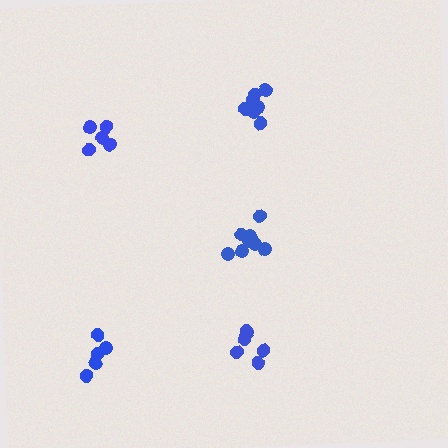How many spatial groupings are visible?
There are 5 spatial groupings.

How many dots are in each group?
Group 1: 6 dots, Group 2: 9 dots, Group 3: 5 dots, Group 4: 7 dots, Group 5: 5 dots (32 total).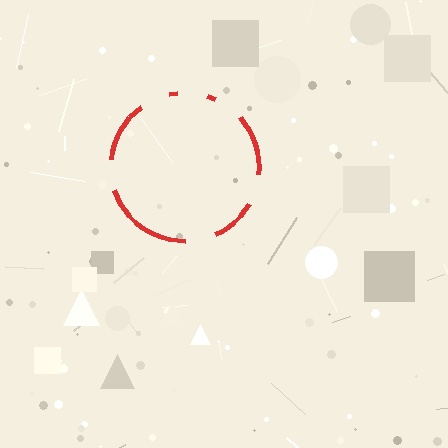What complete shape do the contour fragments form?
The contour fragments form a circle.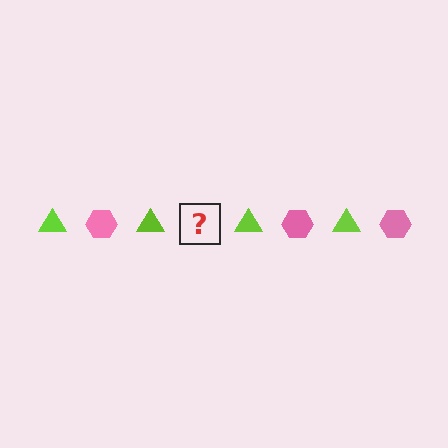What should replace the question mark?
The question mark should be replaced with a pink hexagon.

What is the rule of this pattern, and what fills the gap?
The rule is that the pattern alternates between lime triangle and pink hexagon. The gap should be filled with a pink hexagon.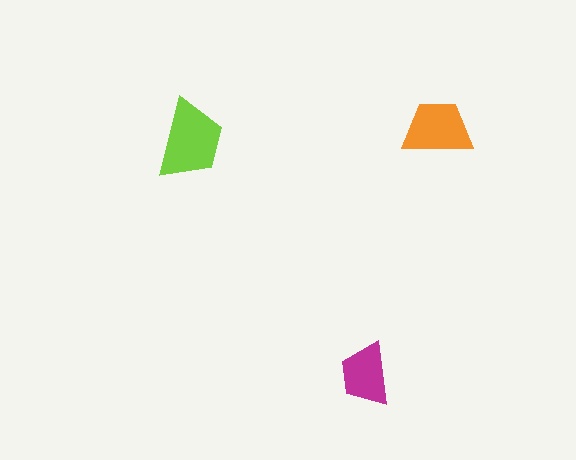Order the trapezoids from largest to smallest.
the lime one, the orange one, the magenta one.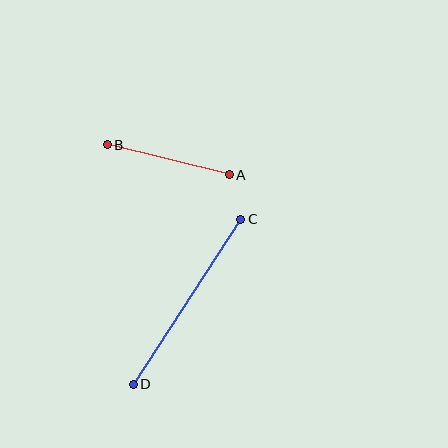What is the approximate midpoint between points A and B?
The midpoint is at approximately (168, 160) pixels.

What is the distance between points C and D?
The distance is approximately 197 pixels.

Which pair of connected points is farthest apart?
Points C and D are farthest apart.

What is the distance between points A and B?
The distance is approximately 126 pixels.